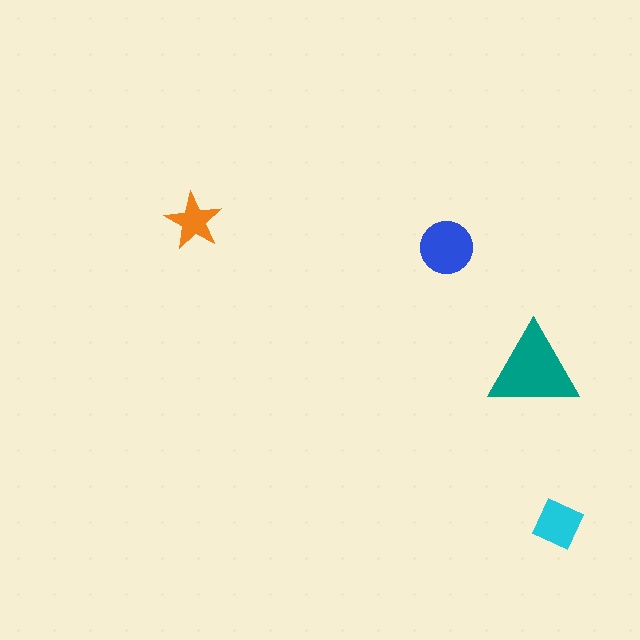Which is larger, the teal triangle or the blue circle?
The teal triangle.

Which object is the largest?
The teal triangle.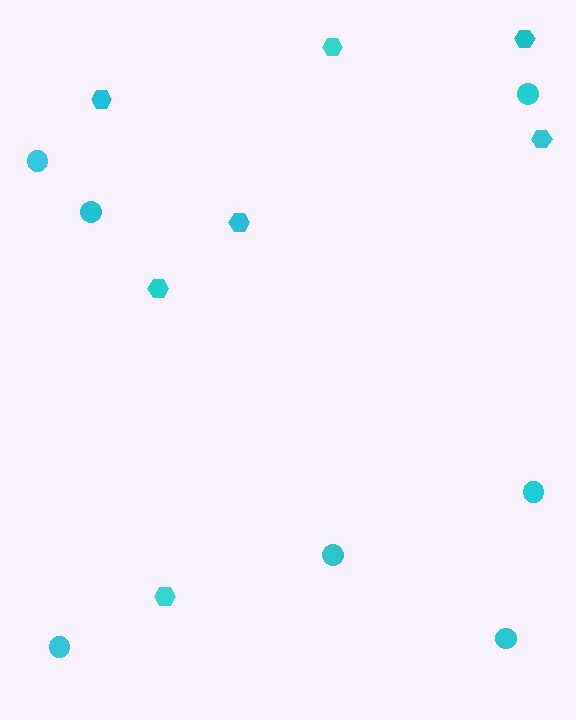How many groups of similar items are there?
There are 2 groups: one group of circles (7) and one group of hexagons (7).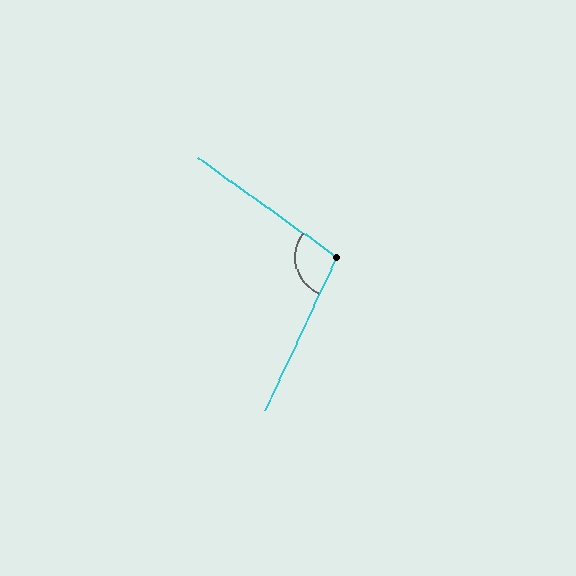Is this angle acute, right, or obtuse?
It is obtuse.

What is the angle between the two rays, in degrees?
Approximately 100 degrees.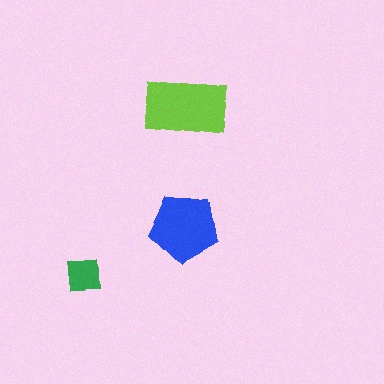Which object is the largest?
The lime rectangle.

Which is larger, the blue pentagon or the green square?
The blue pentagon.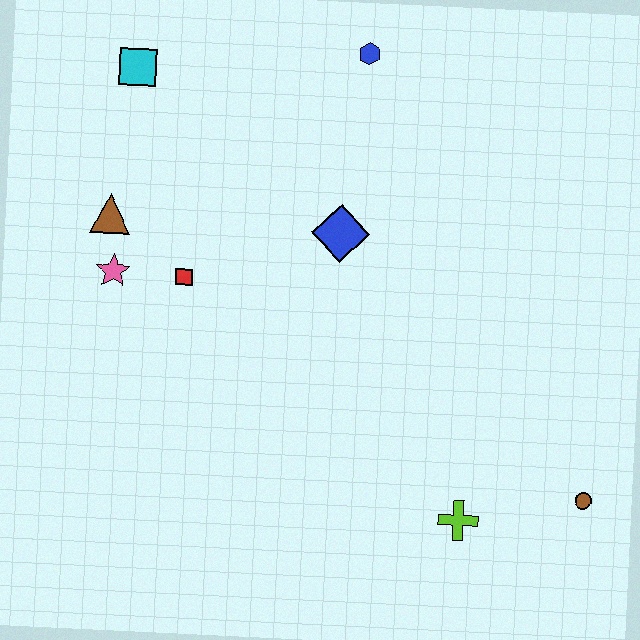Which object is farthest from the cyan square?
The brown circle is farthest from the cyan square.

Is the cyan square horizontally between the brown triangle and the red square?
Yes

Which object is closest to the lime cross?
The brown circle is closest to the lime cross.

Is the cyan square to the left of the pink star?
No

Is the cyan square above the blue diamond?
Yes